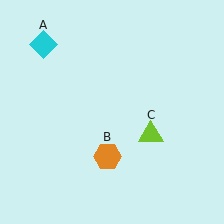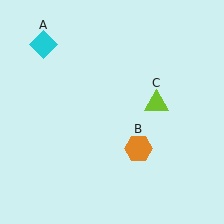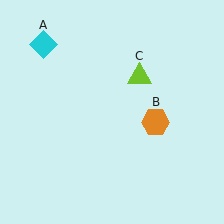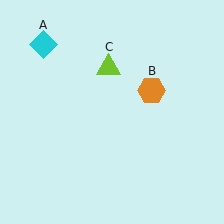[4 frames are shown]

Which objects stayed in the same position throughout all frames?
Cyan diamond (object A) remained stationary.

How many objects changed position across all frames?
2 objects changed position: orange hexagon (object B), lime triangle (object C).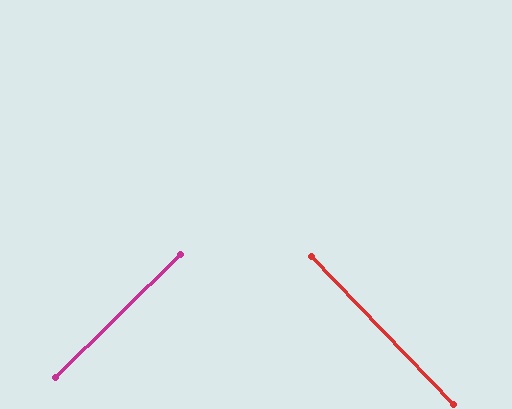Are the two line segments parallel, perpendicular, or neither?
Perpendicular — they meet at approximately 90°.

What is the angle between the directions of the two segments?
Approximately 90 degrees.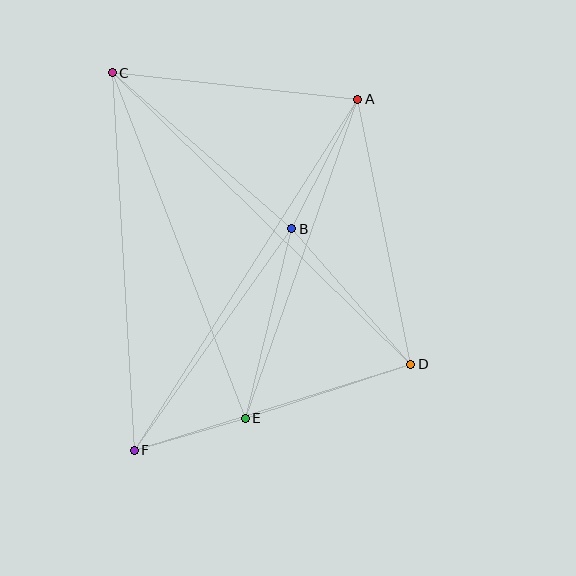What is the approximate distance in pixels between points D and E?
The distance between D and E is approximately 174 pixels.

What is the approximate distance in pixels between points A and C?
The distance between A and C is approximately 247 pixels.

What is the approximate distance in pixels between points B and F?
The distance between B and F is approximately 272 pixels.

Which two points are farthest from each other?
Points C and D are farthest from each other.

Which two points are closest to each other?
Points E and F are closest to each other.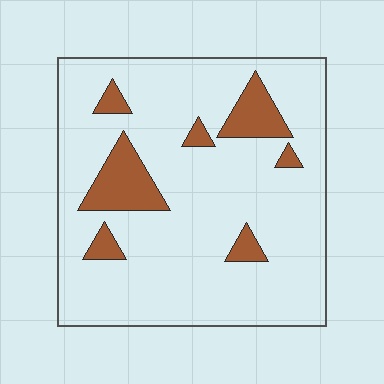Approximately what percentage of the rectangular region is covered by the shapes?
Approximately 15%.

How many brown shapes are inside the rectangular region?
7.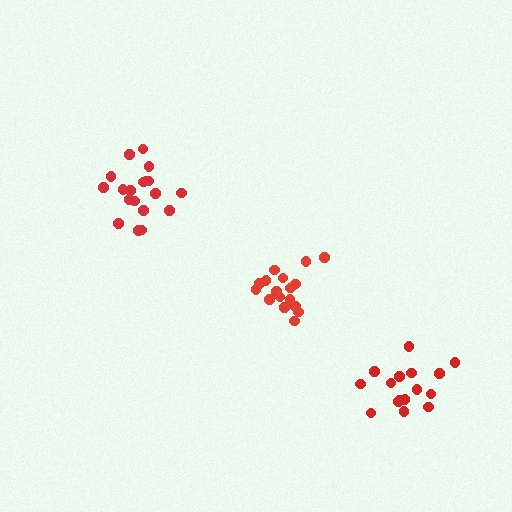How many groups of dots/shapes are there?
There are 3 groups.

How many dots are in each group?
Group 1: 17 dots, Group 2: 19 dots, Group 3: 16 dots (52 total).